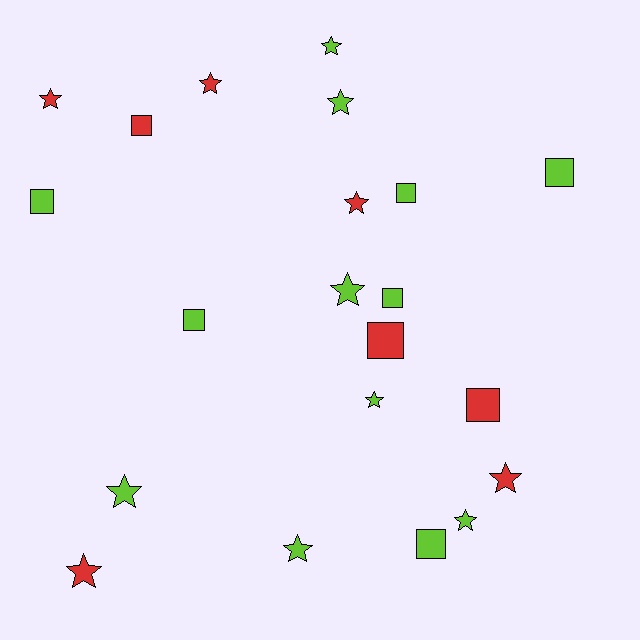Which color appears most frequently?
Lime, with 13 objects.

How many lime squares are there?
There are 6 lime squares.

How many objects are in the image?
There are 21 objects.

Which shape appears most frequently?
Star, with 12 objects.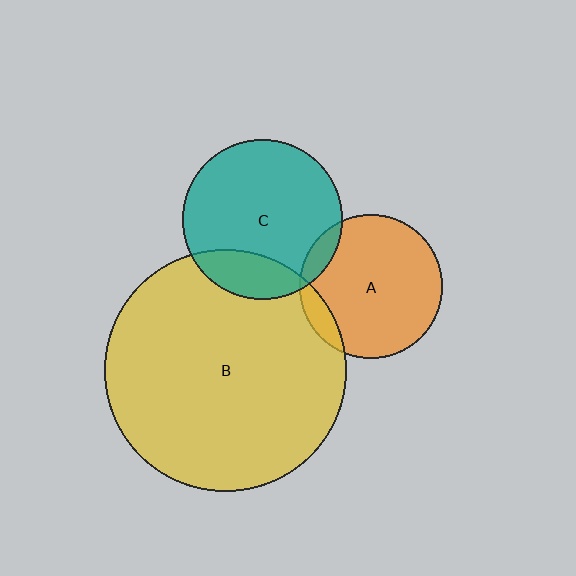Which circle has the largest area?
Circle B (yellow).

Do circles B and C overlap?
Yes.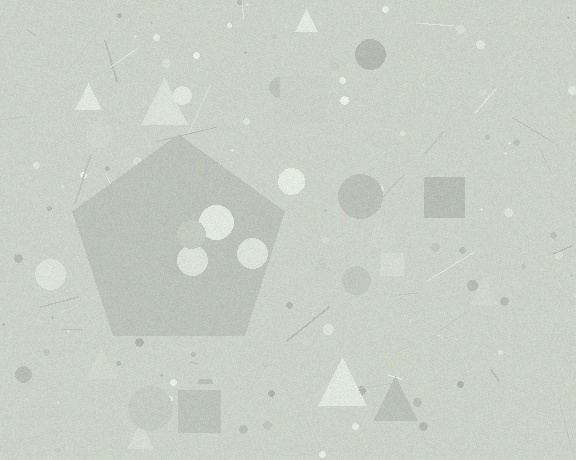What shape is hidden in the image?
A pentagon is hidden in the image.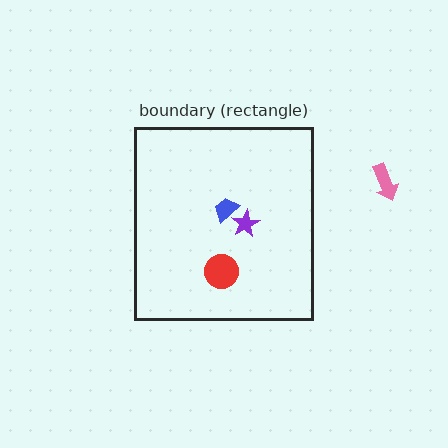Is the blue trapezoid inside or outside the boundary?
Inside.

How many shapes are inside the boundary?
3 inside, 1 outside.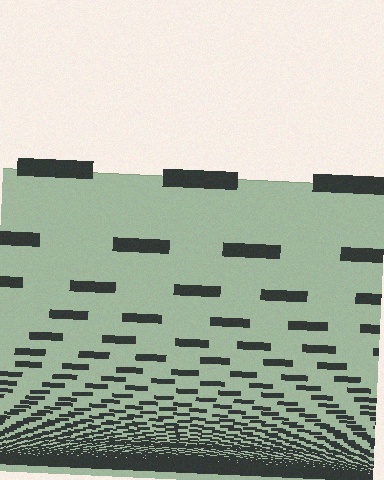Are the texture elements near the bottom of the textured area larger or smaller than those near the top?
Smaller. The gradient is inverted — elements near the bottom are smaller and denser.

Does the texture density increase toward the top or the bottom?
Density increases toward the bottom.